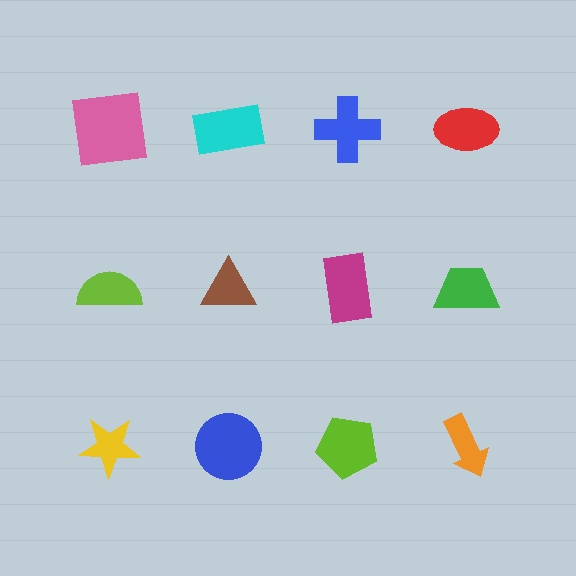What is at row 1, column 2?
A cyan rectangle.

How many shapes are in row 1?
4 shapes.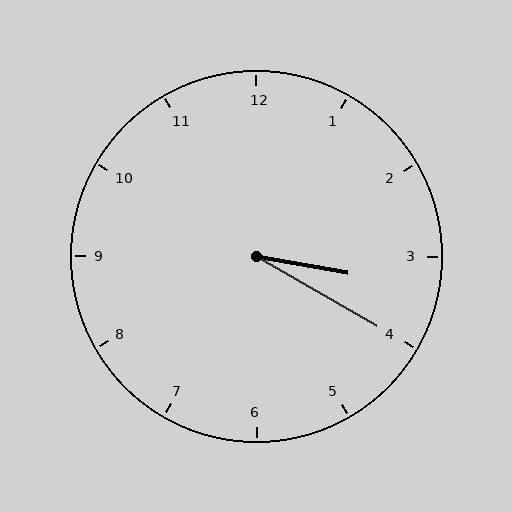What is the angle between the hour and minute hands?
Approximately 20 degrees.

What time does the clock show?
3:20.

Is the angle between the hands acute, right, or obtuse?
It is acute.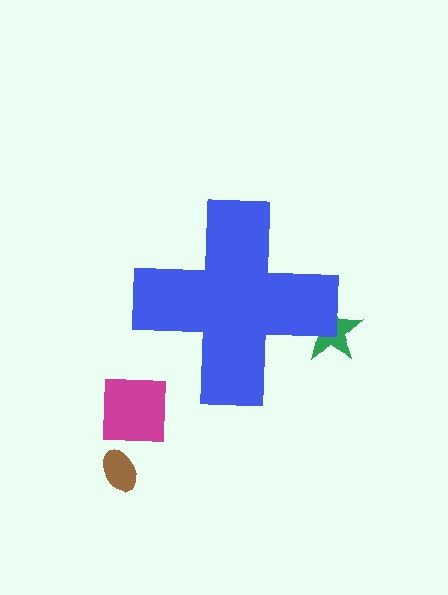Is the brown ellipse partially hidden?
No, the brown ellipse is fully visible.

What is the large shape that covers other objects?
A blue cross.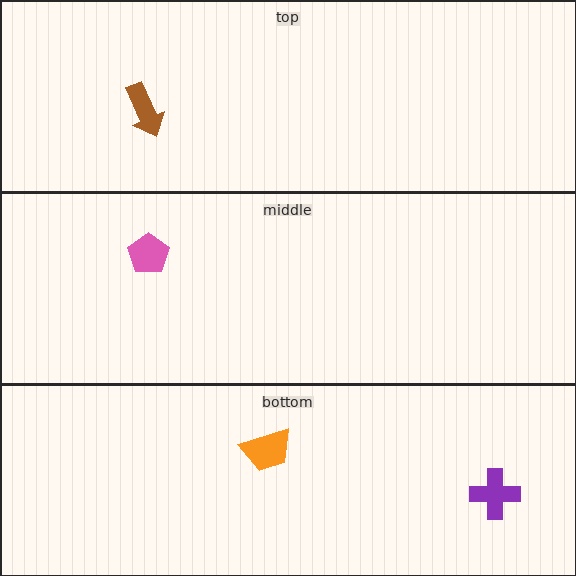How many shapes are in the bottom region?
2.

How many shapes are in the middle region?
1.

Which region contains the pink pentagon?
The middle region.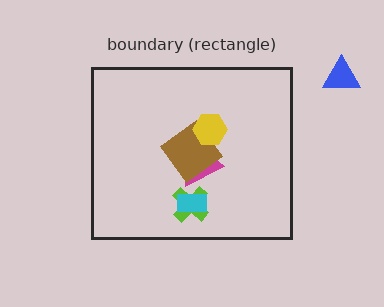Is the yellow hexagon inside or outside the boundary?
Inside.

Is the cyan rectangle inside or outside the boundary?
Inside.